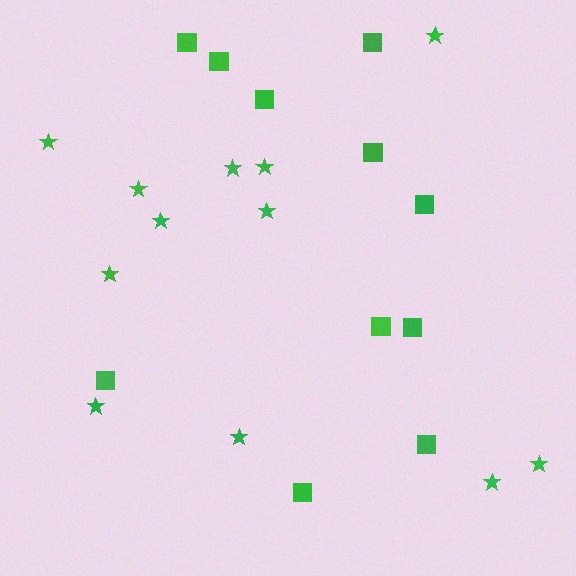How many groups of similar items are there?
There are 2 groups: one group of stars (12) and one group of squares (11).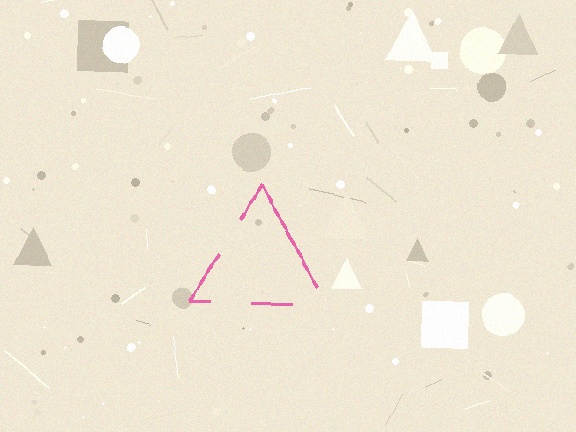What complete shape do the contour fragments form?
The contour fragments form a triangle.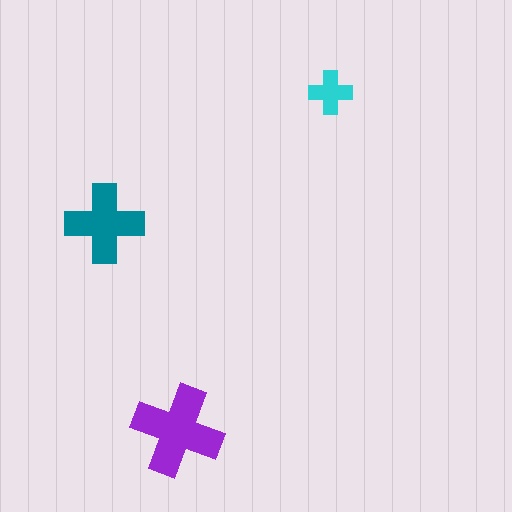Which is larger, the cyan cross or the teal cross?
The teal one.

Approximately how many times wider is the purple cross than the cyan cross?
About 2 times wider.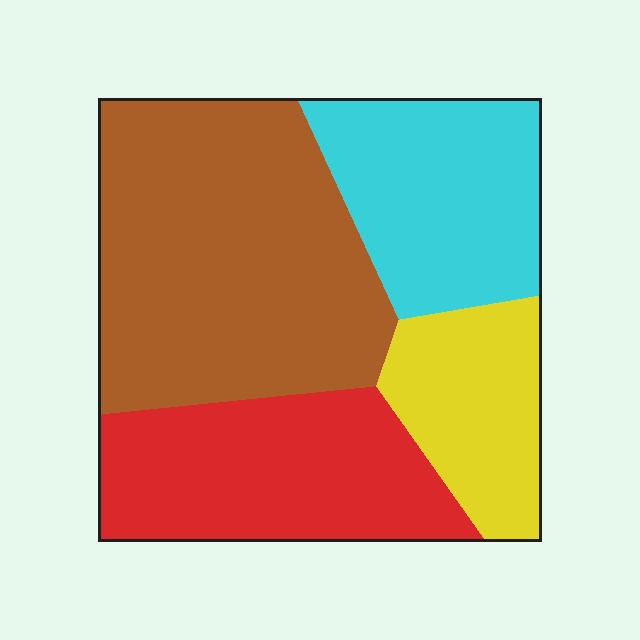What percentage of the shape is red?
Red covers about 25% of the shape.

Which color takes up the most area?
Brown, at roughly 40%.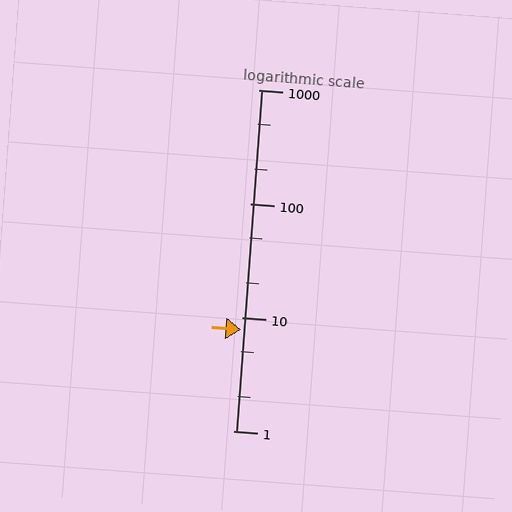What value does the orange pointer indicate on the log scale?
The pointer indicates approximately 7.8.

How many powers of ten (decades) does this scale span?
The scale spans 3 decades, from 1 to 1000.